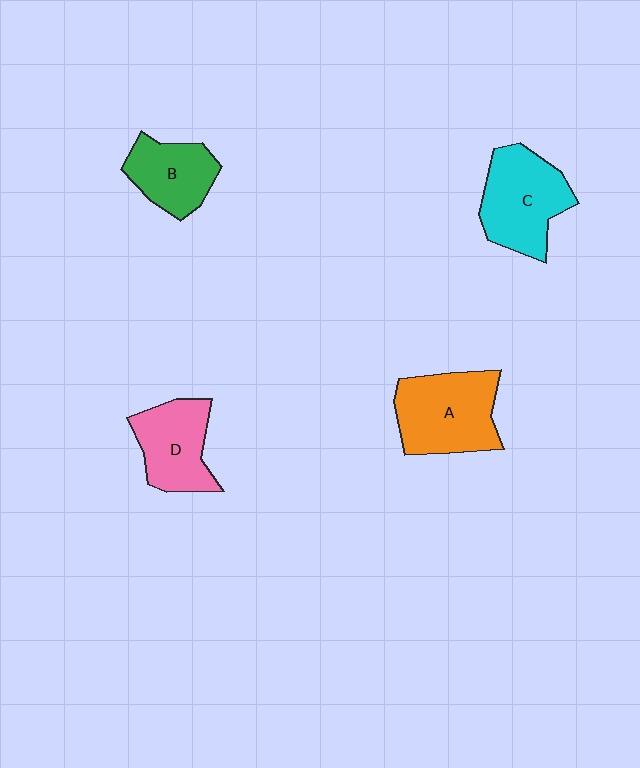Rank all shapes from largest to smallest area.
From largest to smallest: A (orange), C (cyan), D (pink), B (green).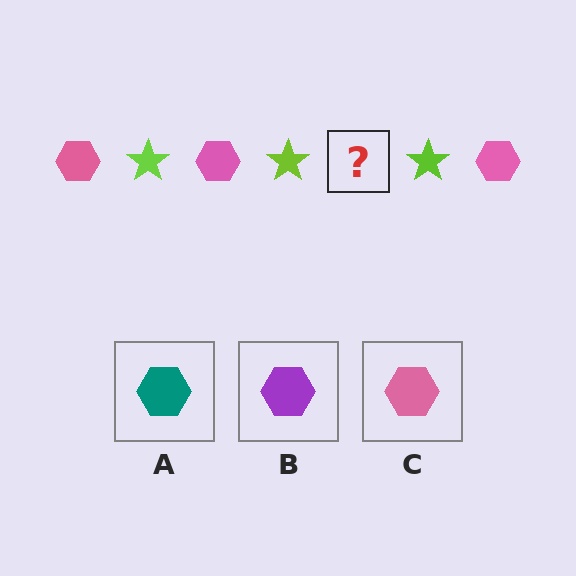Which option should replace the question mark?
Option C.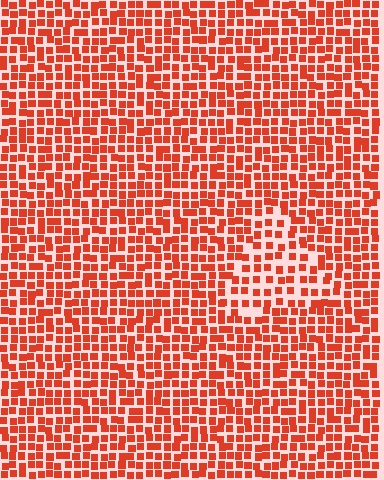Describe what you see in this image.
The image contains small red elements arranged at two different densities. A triangle-shaped region is visible where the elements are less densely packed than the surrounding area.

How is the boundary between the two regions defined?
The boundary is defined by a change in element density (approximately 1.6x ratio). All elements are the same color, size, and shape.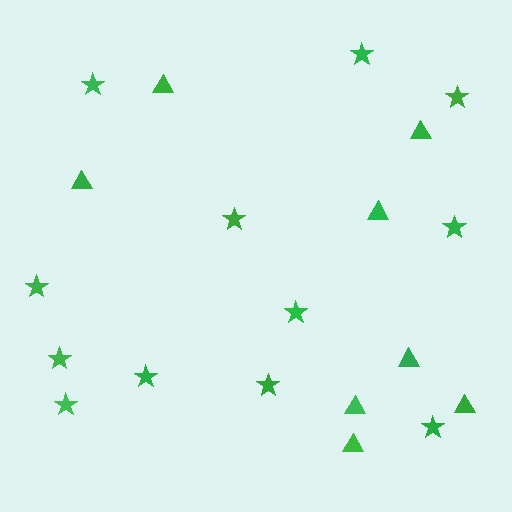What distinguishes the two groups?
There are 2 groups: one group of stars (12) and one group of triangles (8).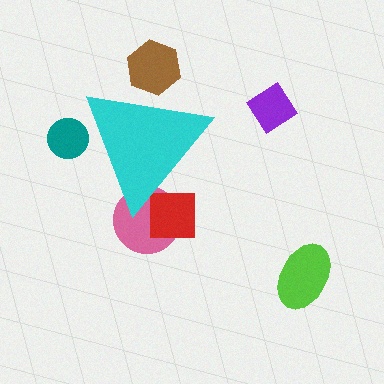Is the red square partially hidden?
Yes, the red square is partially hidden behind the cyan triangle.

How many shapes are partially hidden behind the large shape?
4 shapes are partially hidden.